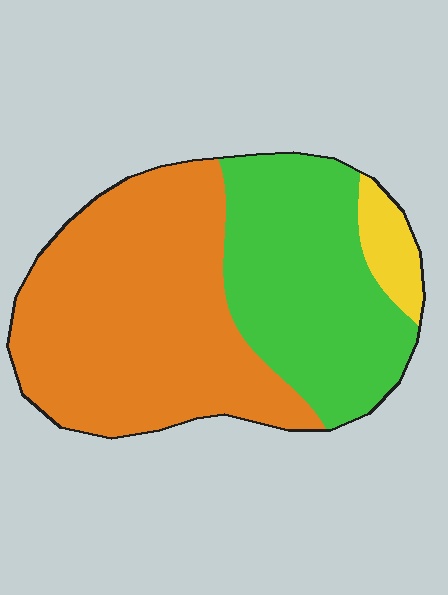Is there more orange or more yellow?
Orange.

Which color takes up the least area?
Yellow, at roughly 5%.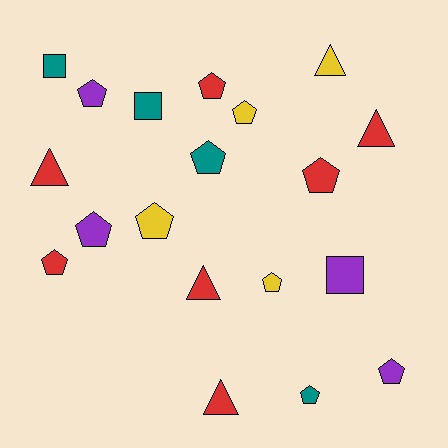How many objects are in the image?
There are 19 objects.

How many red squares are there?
There are no red squares.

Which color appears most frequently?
Red, with 7 objects.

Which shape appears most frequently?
Pentagon, with 11 objects.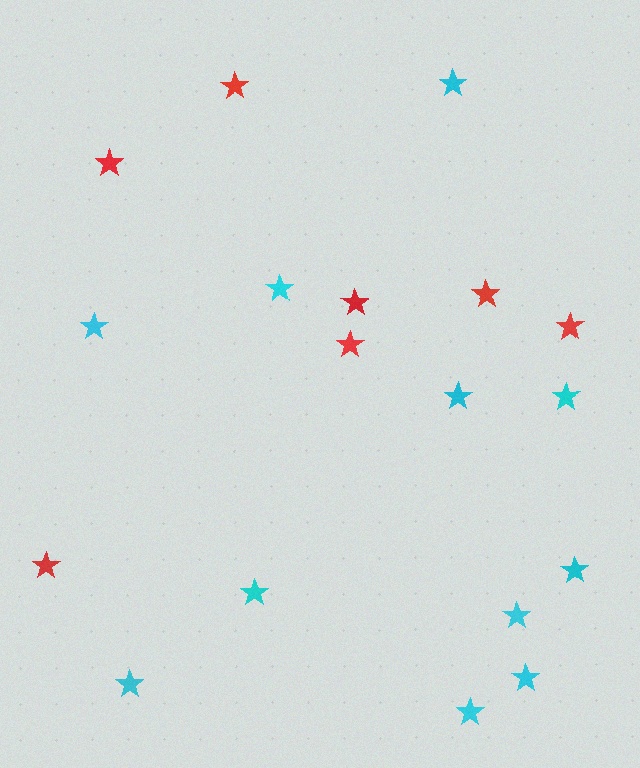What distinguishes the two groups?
There are 2 groups: one group of red stars (7) and one group of cyan stars (11).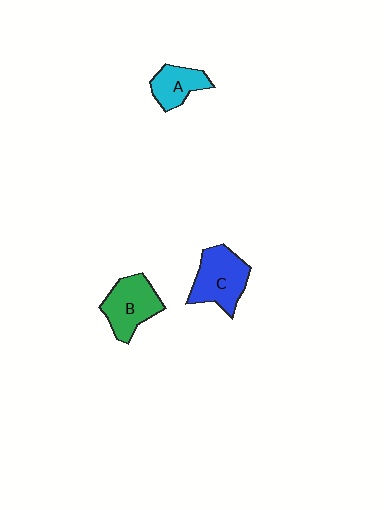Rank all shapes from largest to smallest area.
From largest to smallest: C (blue), B (green), A (cyan).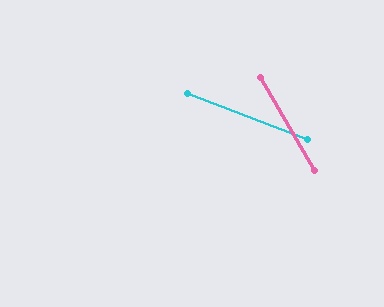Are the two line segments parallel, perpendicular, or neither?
Neither parallel nor perpendicular — they differ by about 39°.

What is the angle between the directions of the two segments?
Approximately 39 degrees.